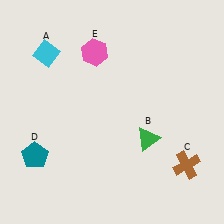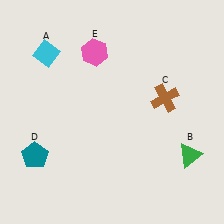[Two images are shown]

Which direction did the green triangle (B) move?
The green triangle (B) moved right.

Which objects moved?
The objects that moved are: the green triangle (B), the brown cross (C).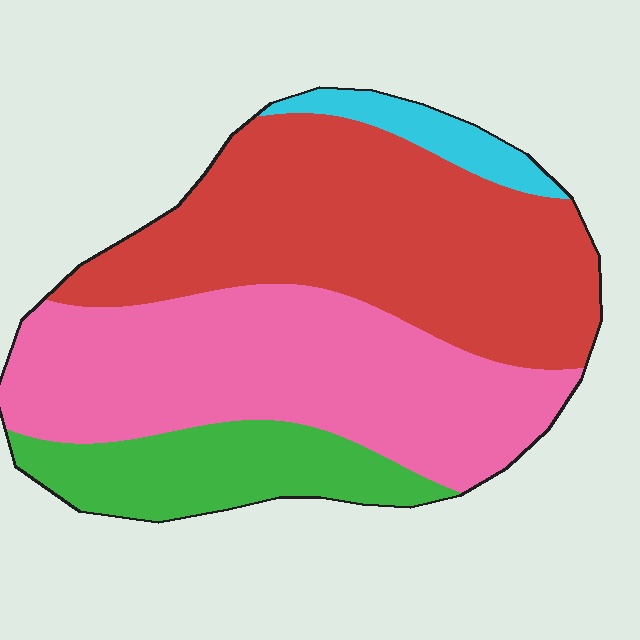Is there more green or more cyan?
Green.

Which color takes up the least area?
Cyan, at roughly 5%.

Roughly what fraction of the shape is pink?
Pink covers 38% of the shape.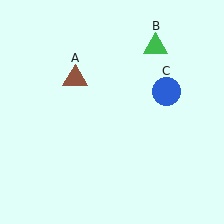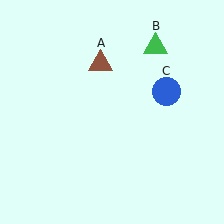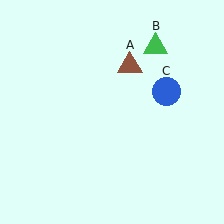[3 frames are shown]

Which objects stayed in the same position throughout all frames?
Green triangle (object B) and blue circle (object C) remained stationary.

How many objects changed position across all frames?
1 object changed position: brown triangle (object A).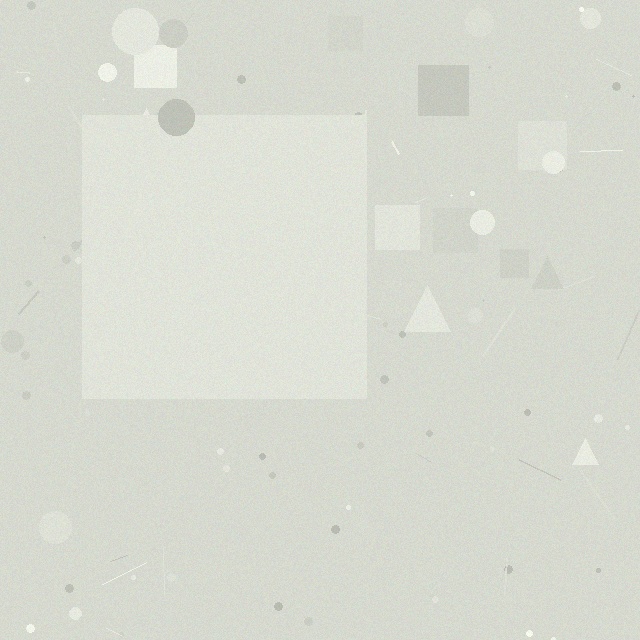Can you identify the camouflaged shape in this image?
The camouflaged shape is a square.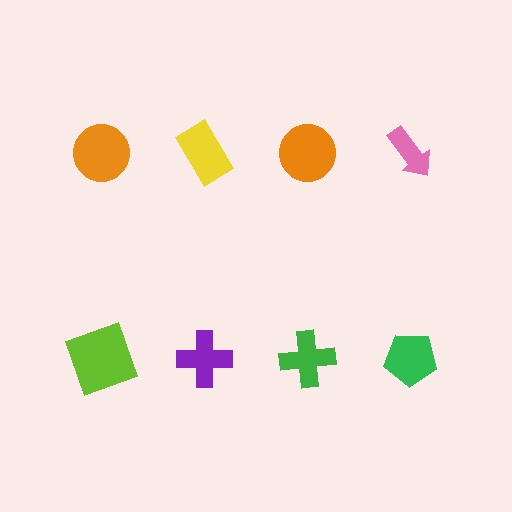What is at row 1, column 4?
A pink arrow.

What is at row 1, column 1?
An orange circle.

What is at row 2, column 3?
A green cross.